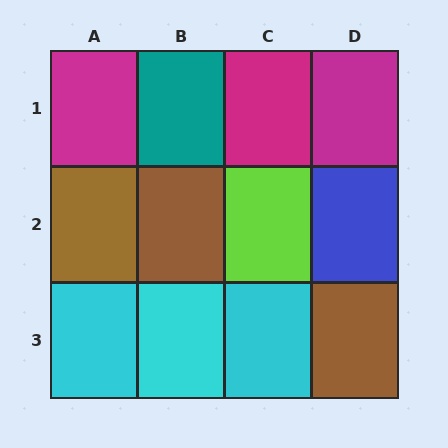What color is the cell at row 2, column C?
Lime.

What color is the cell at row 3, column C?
Cyan.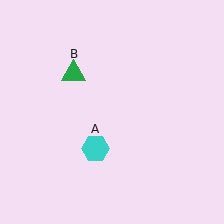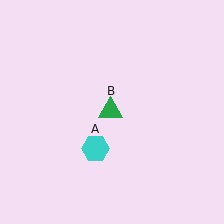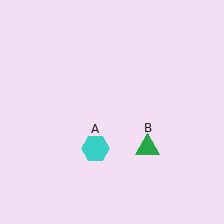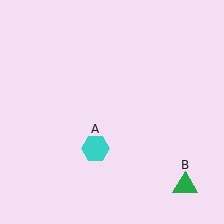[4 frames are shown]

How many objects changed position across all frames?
1 object changed position: green triangle (object B).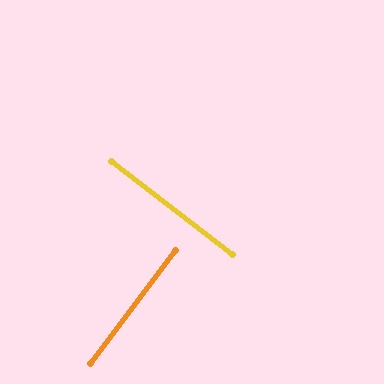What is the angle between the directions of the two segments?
Approximately 89 degrees.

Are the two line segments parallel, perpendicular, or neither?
Perpendicular — they meet at approximately 89°.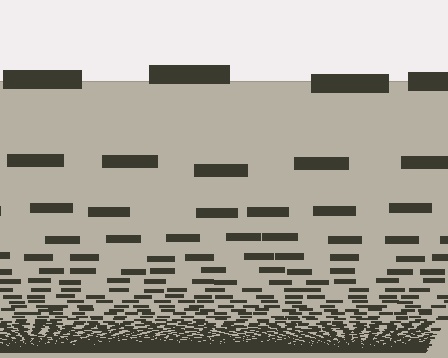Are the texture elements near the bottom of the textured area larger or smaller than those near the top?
Smaller. The gradient is inverted — elements near the bottom are smaller and denser.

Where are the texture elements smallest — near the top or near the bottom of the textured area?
Near the bottom.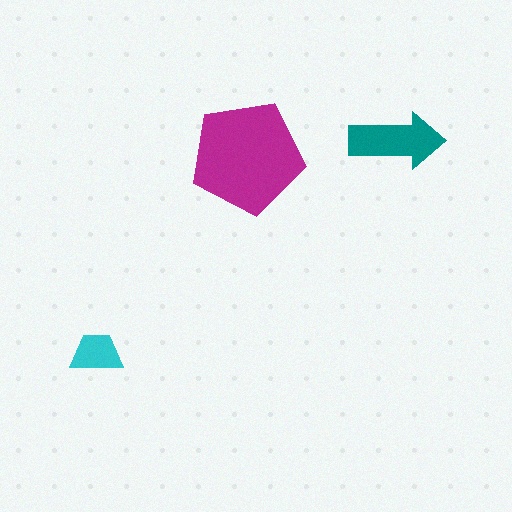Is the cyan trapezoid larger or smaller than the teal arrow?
Smaller.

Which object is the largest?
The magenta pentagon.